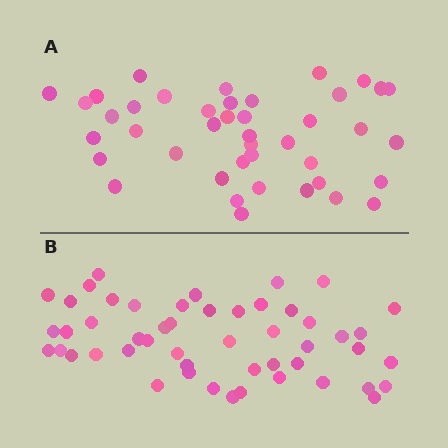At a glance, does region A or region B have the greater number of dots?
Region B (the bottom region) has more dots.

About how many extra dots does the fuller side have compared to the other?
Region B has roughly 8 or so more dots than region A.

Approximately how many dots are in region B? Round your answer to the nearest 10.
About 50 dots.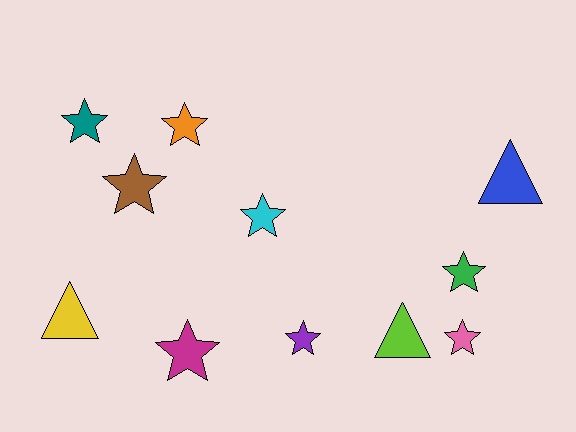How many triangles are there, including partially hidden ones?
There are 3 triangles.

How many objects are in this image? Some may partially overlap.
There are 11 objects.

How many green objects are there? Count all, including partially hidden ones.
There is 1 green object.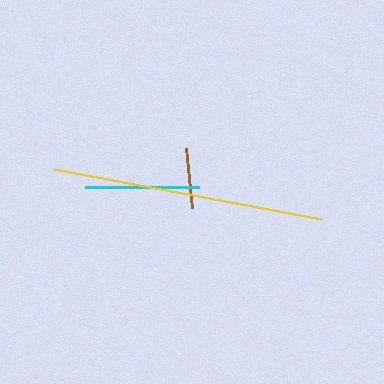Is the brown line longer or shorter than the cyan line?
The cyan line is longer than the brown line.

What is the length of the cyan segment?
The cyan segment is approximately 113 pixels long.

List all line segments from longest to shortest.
From longest to shortest: yellow, cyan, brown.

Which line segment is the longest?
The yellow line is the longest at approximately 271 pixels.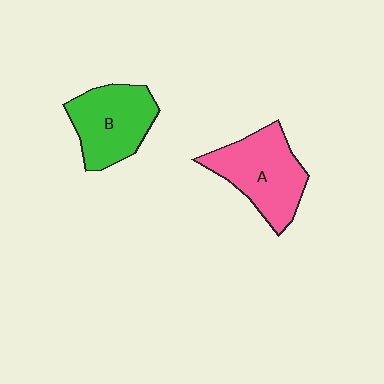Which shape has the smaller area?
Shape B (green).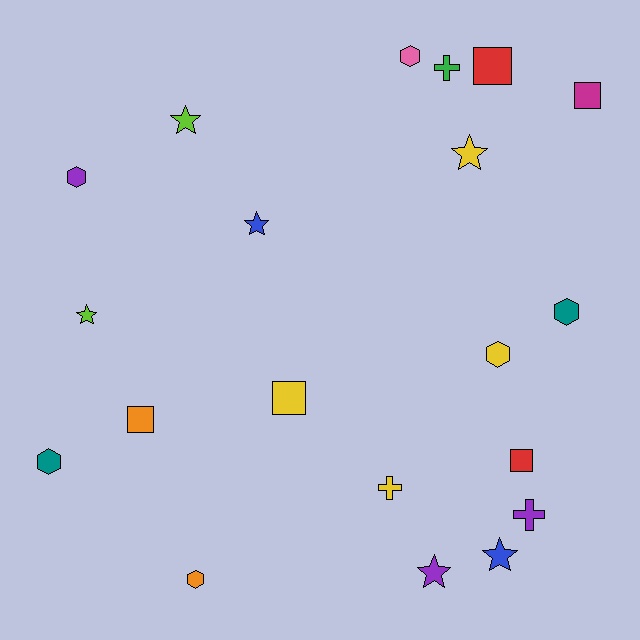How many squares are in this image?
There are 5 squares.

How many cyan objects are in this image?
There are no cyan objects.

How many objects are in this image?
There are 20 objects.